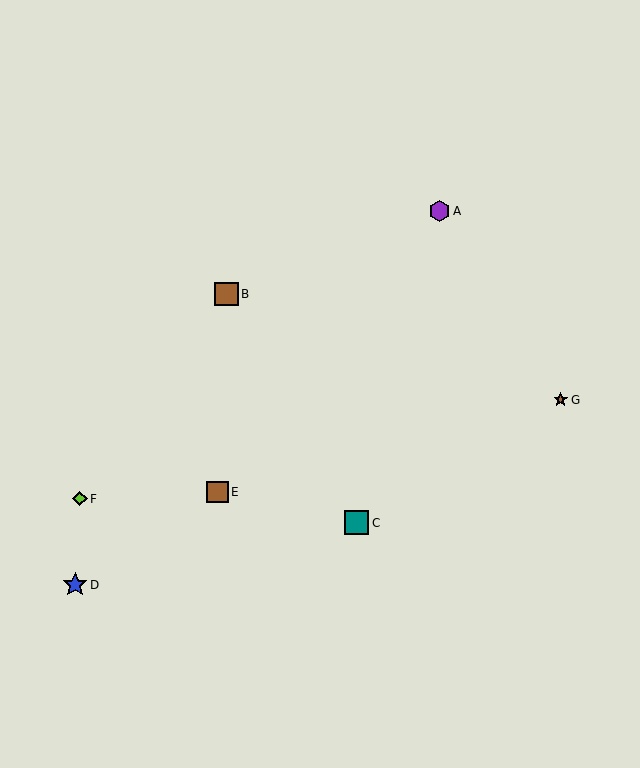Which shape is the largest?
The blue star (labeled D) is the largest.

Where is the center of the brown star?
The center of the brown star is at (561, 400).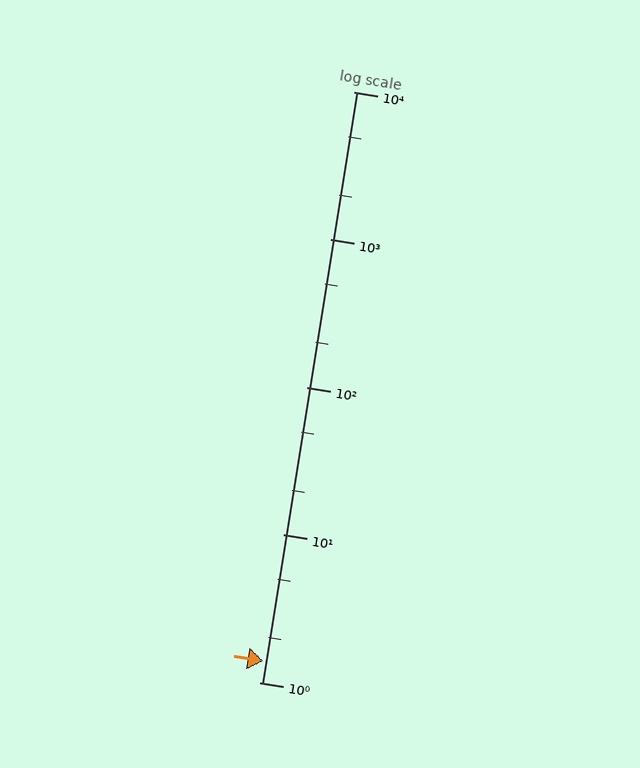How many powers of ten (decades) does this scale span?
The scale spans 4 decades, from 1 to 10000.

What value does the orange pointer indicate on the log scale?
The pointer indicates approximately 1.4.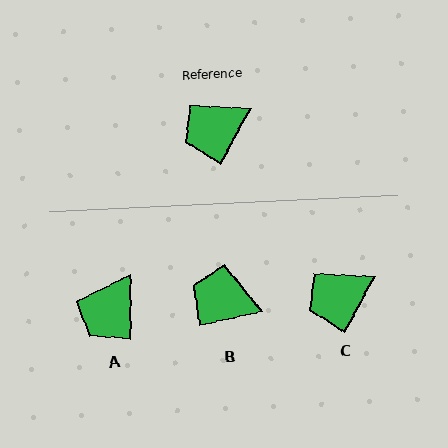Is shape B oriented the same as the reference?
No, it is off by about 49 degrees.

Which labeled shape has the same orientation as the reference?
C.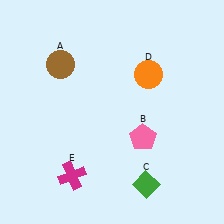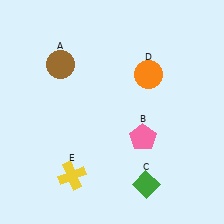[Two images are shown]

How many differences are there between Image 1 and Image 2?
There is 1 difference between the two images.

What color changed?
The cross (E) changed from magenta in Image 1 to yellow in Image 2.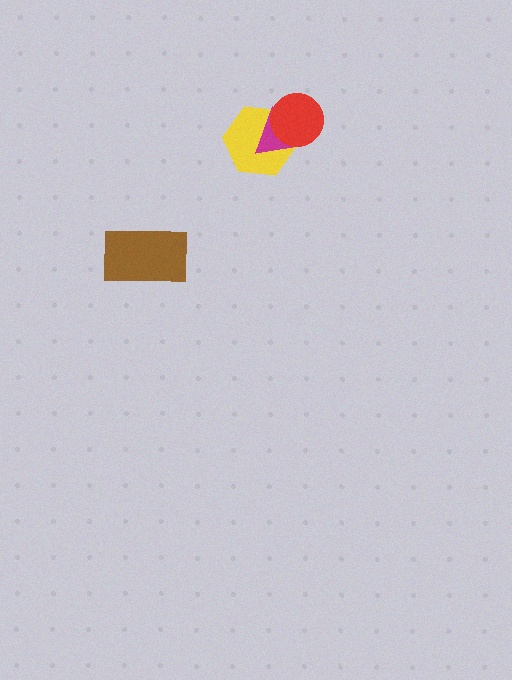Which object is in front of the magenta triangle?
The red circle is in front of the magenta triangle.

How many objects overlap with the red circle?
2 objects overlap with the red circle.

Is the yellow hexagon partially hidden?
Yes, it is partially covered by another shape.